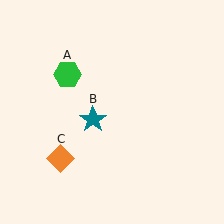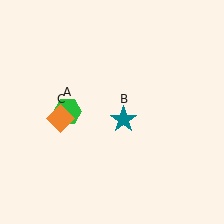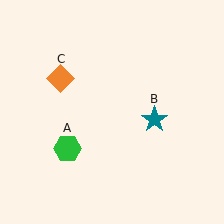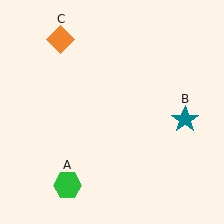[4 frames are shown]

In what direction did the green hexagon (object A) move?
The green hexagon (object A) moved down.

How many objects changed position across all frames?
3 objects changed position: green hexagon (object A), teal star (object B), orange diamond (object C).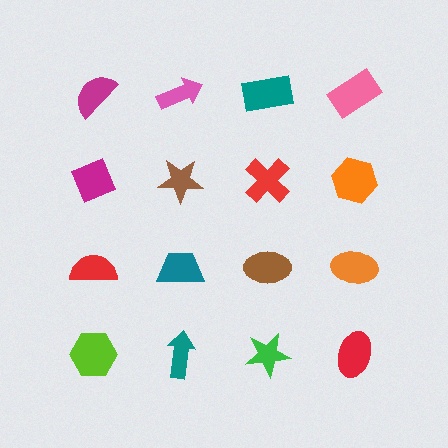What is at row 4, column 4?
A red ellipse.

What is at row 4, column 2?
A teal arrow.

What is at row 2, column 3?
A red cross.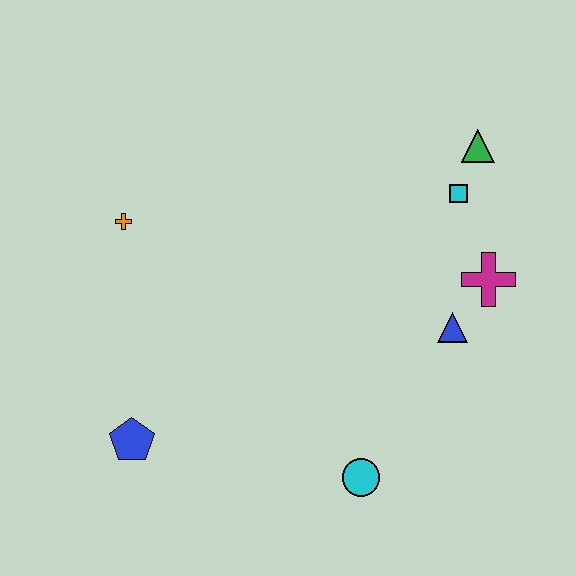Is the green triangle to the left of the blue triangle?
No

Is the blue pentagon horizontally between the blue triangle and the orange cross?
Yes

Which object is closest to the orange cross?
The blue pentagon is closest to the orange cross.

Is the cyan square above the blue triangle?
Yes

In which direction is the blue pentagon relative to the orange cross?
The blue pentagon is below the orange cross.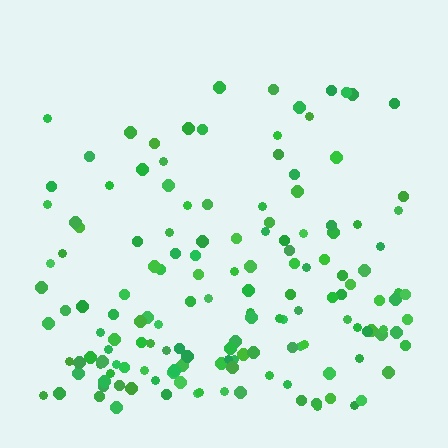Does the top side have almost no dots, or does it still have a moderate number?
Still a moderate number, just noticeably fewer than the bottom.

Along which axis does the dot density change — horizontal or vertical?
Vertical.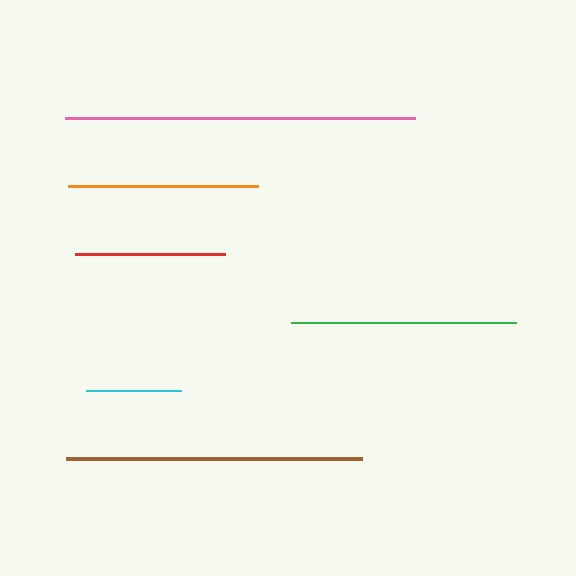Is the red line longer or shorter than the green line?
The green line is longer than the red line.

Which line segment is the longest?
The pink line is the longest at approximately 350 pixels.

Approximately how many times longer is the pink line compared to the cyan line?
The pink line is approximately 3.7 times the length of the cyan line.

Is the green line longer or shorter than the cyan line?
The green line is longer than the cyan line.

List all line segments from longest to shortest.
From longest to shortest: pink, brown, green, orange, red, cyan.